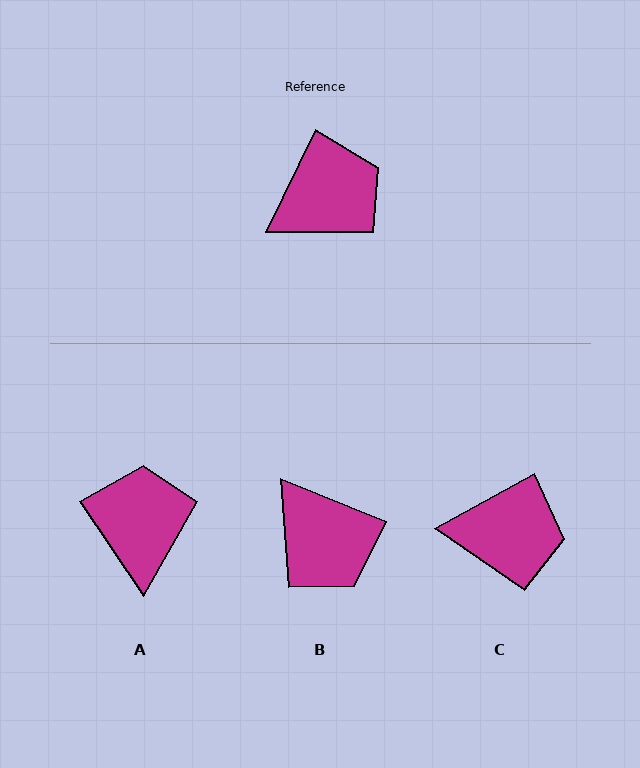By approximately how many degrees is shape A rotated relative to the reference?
Approximately 60 degrees counter-clockwise.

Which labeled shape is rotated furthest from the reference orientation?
B, about 86 degrees away.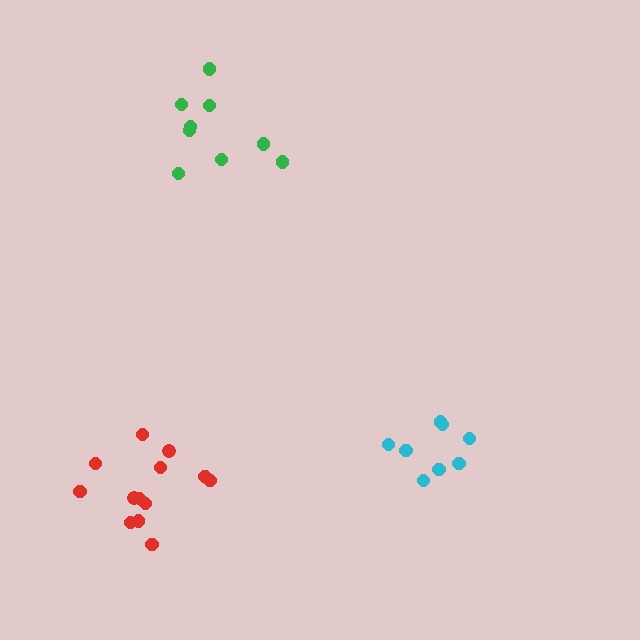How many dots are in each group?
Group 1: 13 dots, Group 2: 8 dots, Group 3: 9 dots (30 total).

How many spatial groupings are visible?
There are 3 spatial groupings.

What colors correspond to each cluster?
The clusters are colored: red, cyan, green.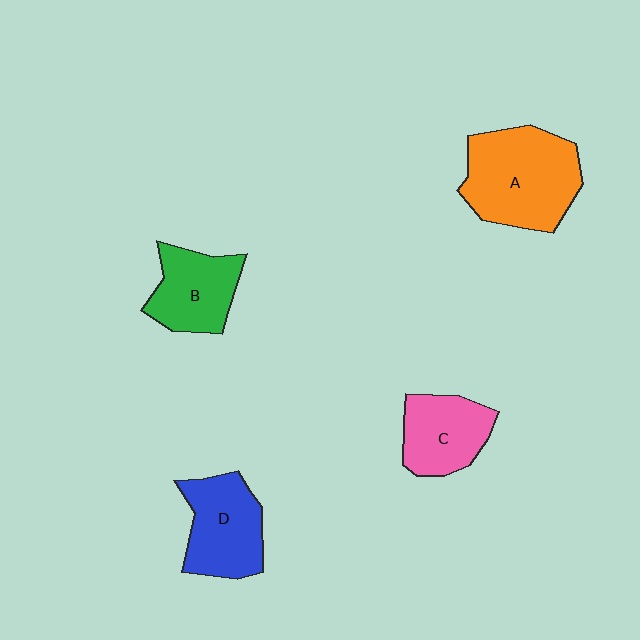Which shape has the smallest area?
Shape C (pink).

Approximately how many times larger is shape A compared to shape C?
Approximately 1.6 times.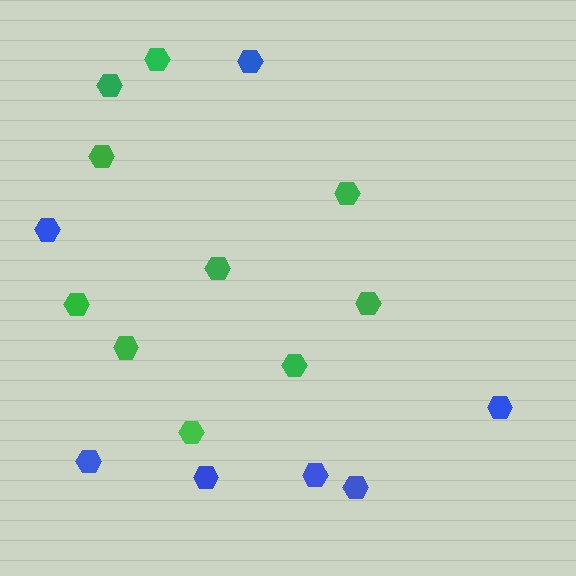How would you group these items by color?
There are 2 groups: one group of blue hexagons (7) and one group of green hexagons (10).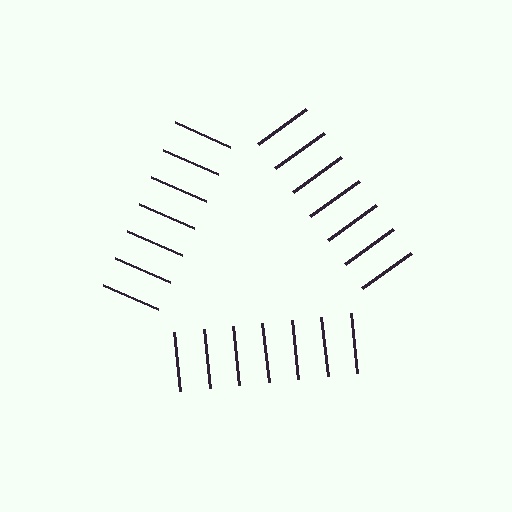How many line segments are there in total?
21 — 7 along each of the 3 edges.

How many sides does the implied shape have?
3 sides — the line-ends trace a triangle.